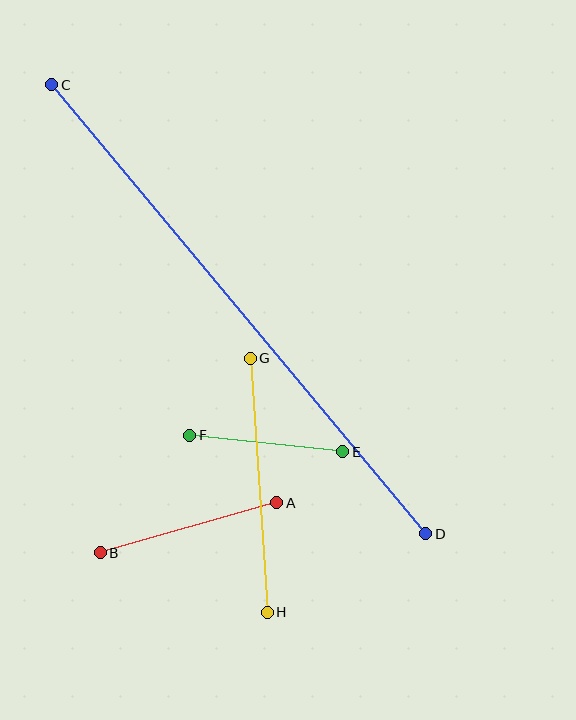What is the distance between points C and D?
The distance is approximately 584 pixels.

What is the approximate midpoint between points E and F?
The midpoint is at approximately (266, 443) pixels.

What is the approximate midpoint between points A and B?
The midpoint is at approximately (189, 528) pixels.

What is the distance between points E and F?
The distance is approximately 154 pixels.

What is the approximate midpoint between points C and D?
The midpoint is at approximately (239, 309) pixels.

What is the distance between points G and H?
The distance is approximately 255 pixels.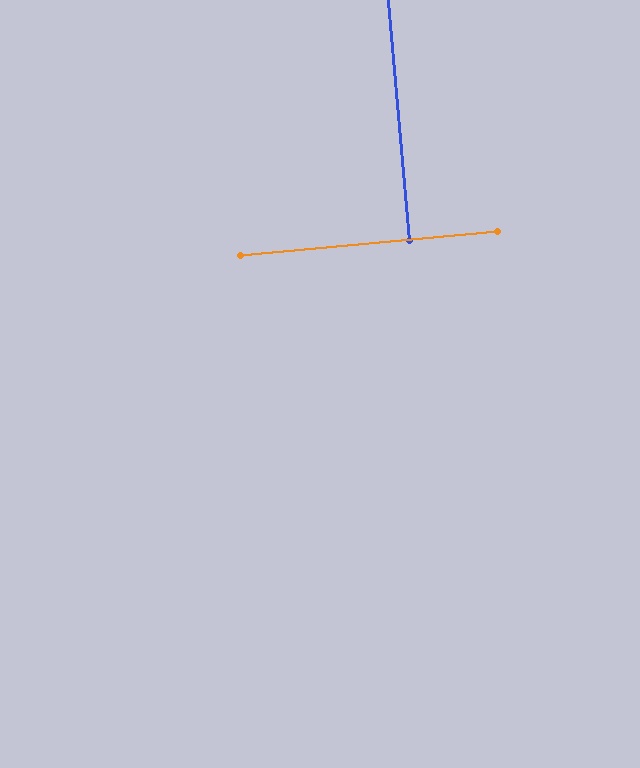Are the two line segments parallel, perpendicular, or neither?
Perpendicular — they meet at approximately 89°.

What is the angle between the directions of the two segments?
Approximately 89 degrees.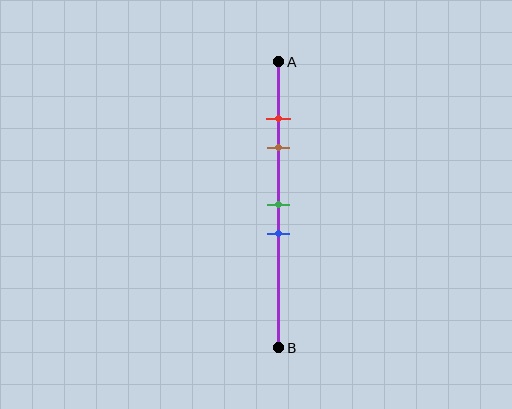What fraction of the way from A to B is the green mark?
The green mark is approximately 50% (0.5) of the way from A to B.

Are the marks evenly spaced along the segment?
No, the marks are not evenly spaced.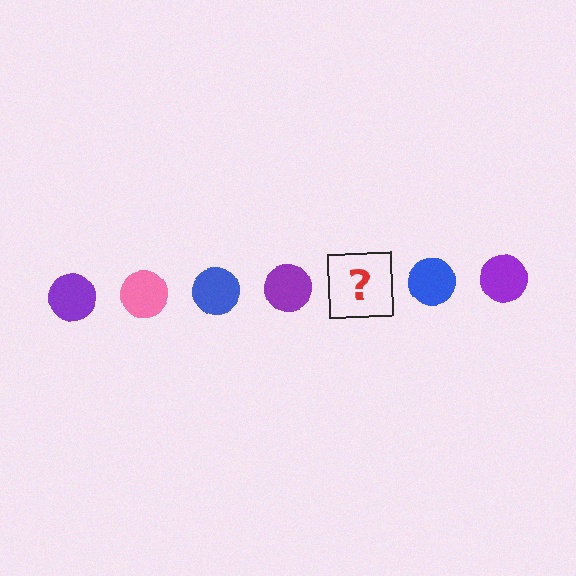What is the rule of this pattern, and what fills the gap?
The rule is that the pattern cycles through purple, pink, blue circles. The gap should be filled with a pink circle.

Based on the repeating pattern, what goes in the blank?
The blank should be a pink circle.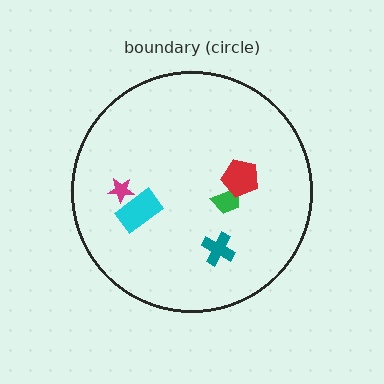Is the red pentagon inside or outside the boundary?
Inside.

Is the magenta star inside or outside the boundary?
Inside.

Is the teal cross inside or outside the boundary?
Inside.